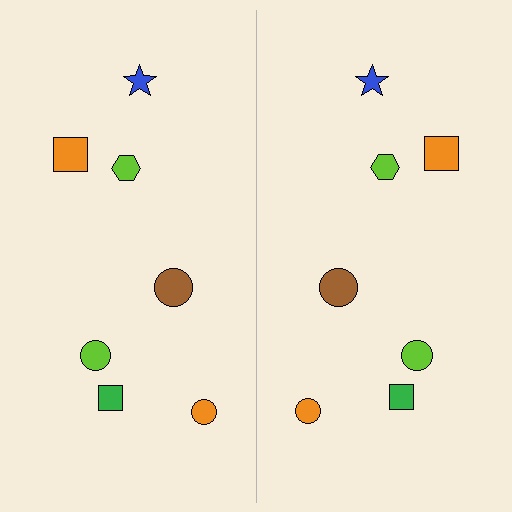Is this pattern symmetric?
Yes, this pattern has bilateral (reflection) symmetry.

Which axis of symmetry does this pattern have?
The pattern has a vertical axis of symmetry running through the center of the image.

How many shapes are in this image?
There are 14 shapes in this image.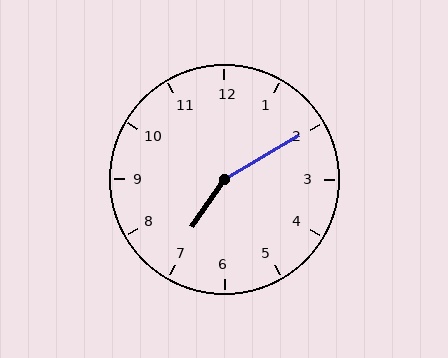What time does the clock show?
7:10.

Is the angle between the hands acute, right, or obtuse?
It is obtuse.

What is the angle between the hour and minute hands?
Approximately 155 degrees.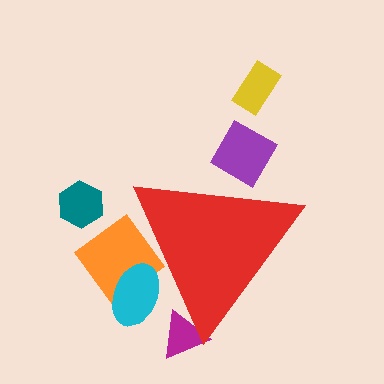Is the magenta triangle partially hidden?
Yes, the magenta triangle is partially hidden behind the red triangle.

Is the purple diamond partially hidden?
Yes, the purple diamond is partially hidden behind the red triangle.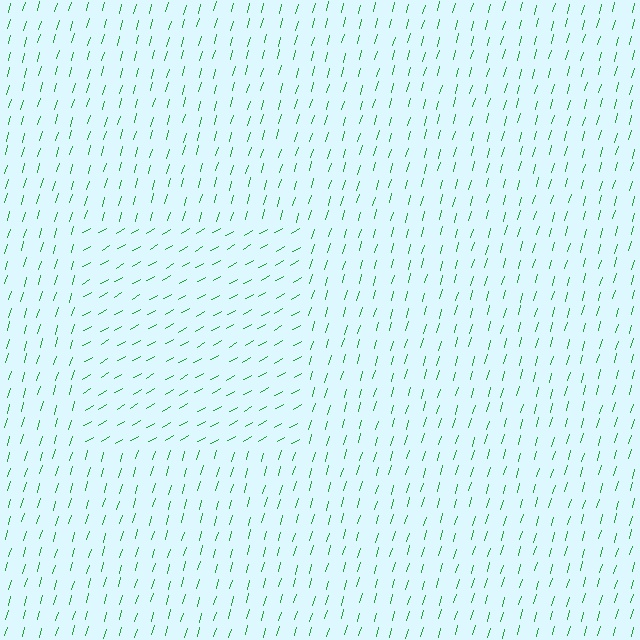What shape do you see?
I see a rectangle.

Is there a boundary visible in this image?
Yes, there is a texture boundary formed by a change in line orientation.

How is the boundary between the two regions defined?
The boundary is defined purely by a change in line orientation (approximately 45 degrees difference). All lines are the same color and thickness.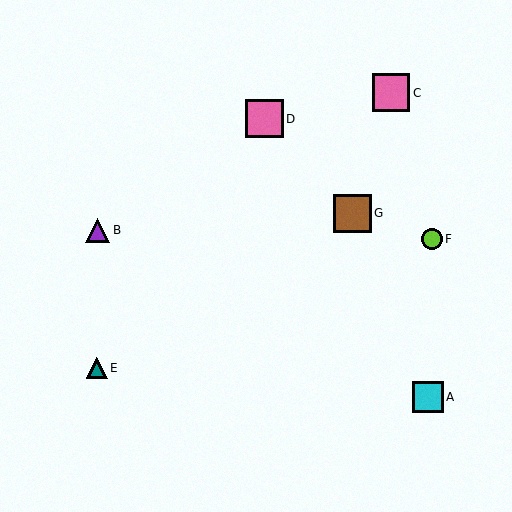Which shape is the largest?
The pink square (labeled D) is the largest.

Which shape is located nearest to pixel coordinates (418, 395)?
The cyan square (labeled A) at (428, 397) is nearest to that location.